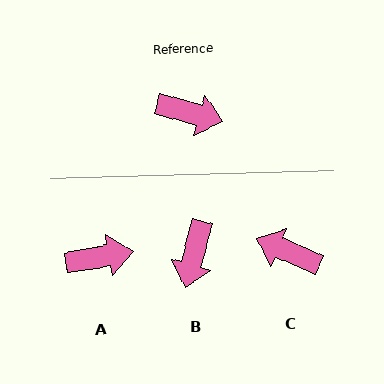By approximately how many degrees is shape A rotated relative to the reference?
Approximately 25 degrees counter-clockwise.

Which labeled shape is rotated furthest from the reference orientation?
C, about 173 degrees away.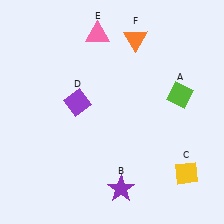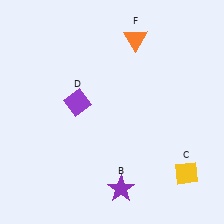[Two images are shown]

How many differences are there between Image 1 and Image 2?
There are 2 differences between the two images.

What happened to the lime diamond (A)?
The lime diamond (A) was removed in Image 2. It was in the top-right area of Image 1.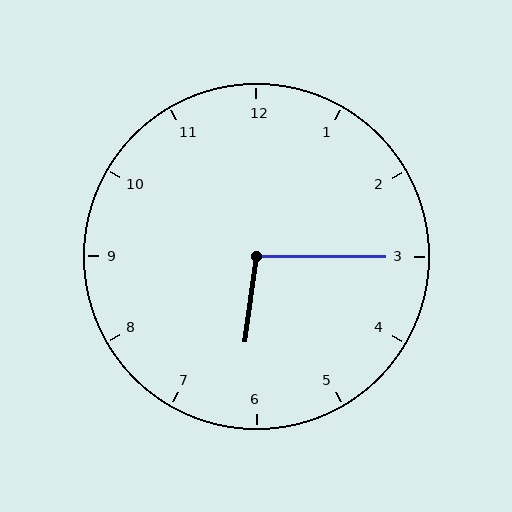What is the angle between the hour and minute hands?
Approximately 98 degrees.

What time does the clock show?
6:15.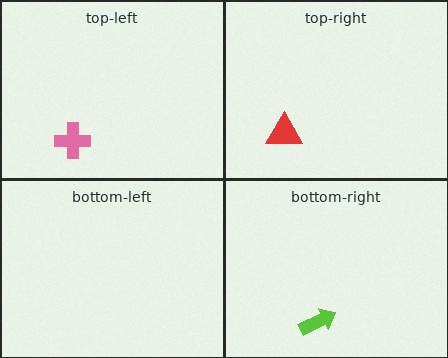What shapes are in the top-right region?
The red triangle.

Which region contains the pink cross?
The top-left region.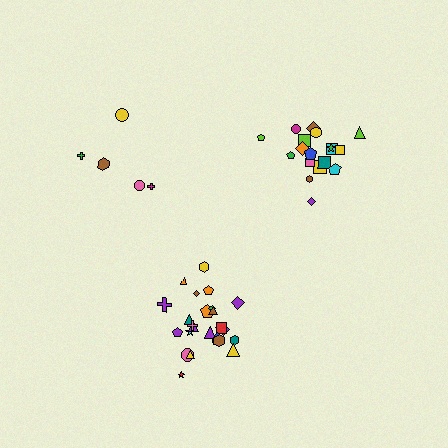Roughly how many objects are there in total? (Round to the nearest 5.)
Roughly 50 objects in total.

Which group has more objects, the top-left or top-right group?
The top-right group.